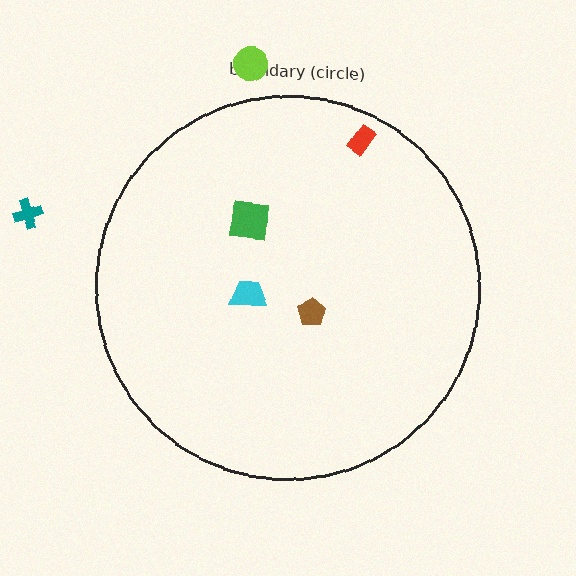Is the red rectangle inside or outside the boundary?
Inside.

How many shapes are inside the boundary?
4 inside, 2 outside.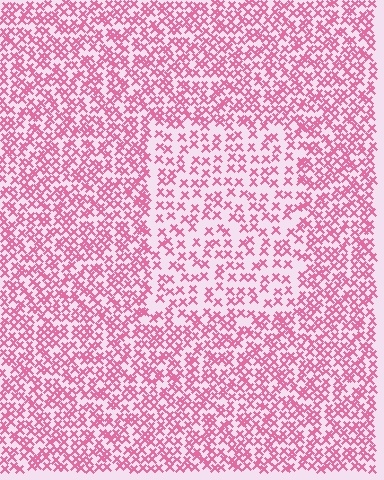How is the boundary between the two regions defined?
The boundary is defined by a change in element density (approximately 1.8x ratio). All elements are the same color, size, and shape.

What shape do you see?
I see a rectangle.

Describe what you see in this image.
The image contains small pink elements arranged at two different densities. A rectangle-shaped region is visible where the elements are less densely packed than the surrounding area.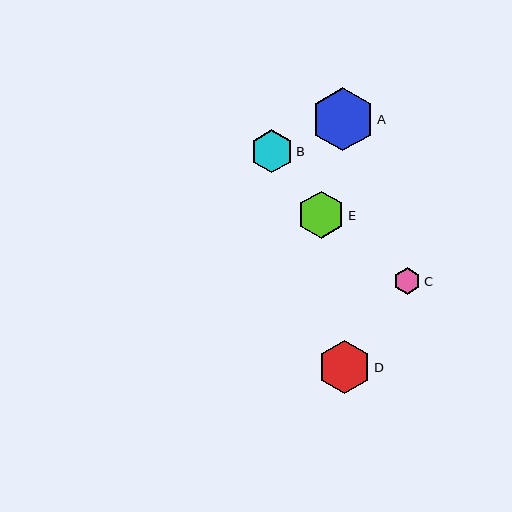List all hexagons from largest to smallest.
From largest to smallest: A, D, E, B, C.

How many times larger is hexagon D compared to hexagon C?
Hexagon D is approximately 2.0 times the size of hexagon C.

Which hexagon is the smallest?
Hexagon C is the smallest with a size of approximately 27 pixels.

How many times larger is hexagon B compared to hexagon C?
Hexagon B is approximately 1.6 times the size of hexagon C.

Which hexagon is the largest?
Hexagon A is the largest with a size of approximately 63 pixels.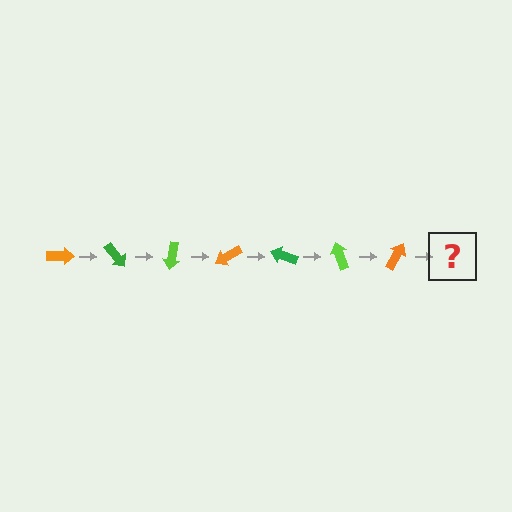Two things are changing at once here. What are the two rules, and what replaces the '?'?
The two rules are that it rotates 50 degrees each step and the color cycles through orange, green, and lime. The '?' should be a green arrow, rotated 350 degrees from the start.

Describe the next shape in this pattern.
It should be a green arrow, rotated 350 degrees from the start.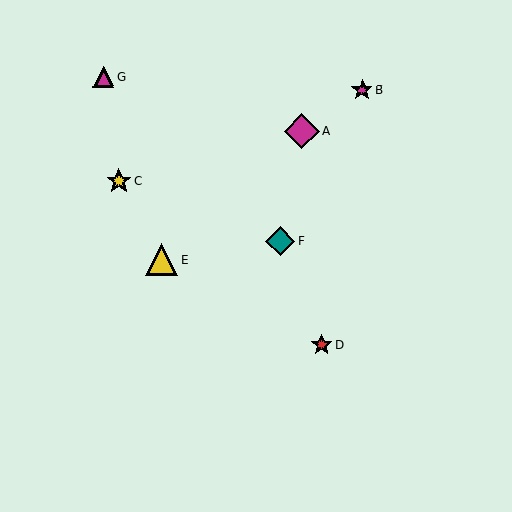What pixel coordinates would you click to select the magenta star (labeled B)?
Click at (362, 90) to select the magenta star B.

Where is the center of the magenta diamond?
The center of the magenta diamond is at (302, 132).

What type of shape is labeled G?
Shape G is a magenta triangle.